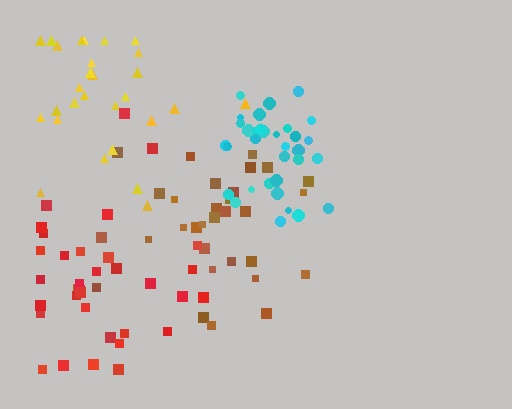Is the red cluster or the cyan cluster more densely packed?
Cyan.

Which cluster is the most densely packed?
Cyan.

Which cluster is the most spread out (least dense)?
Red.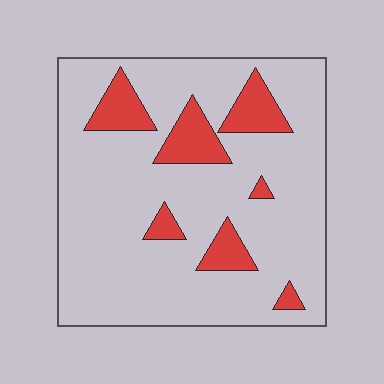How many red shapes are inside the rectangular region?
7.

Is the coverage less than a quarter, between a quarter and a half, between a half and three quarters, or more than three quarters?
Less than a quarter.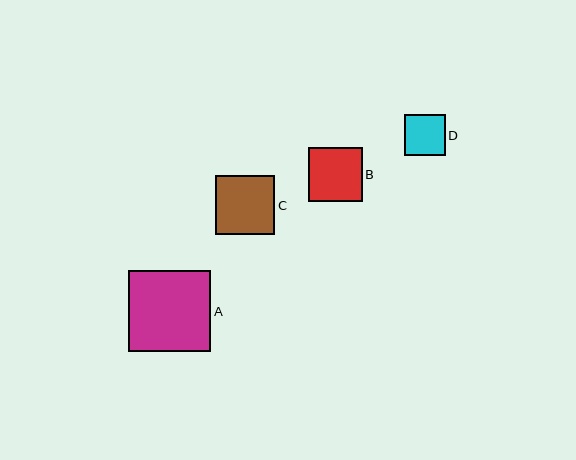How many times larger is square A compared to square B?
Square A is approximately 1.5 times the size of square B.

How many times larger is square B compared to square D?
Square B is approximately 1.3 times the size of square D.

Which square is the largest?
Square A is the largest with a size of approximately 82 pixels.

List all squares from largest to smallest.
From largest to smallest: A, C, B, D.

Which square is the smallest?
Square D is the smallest with a size of approximately 41 pixels.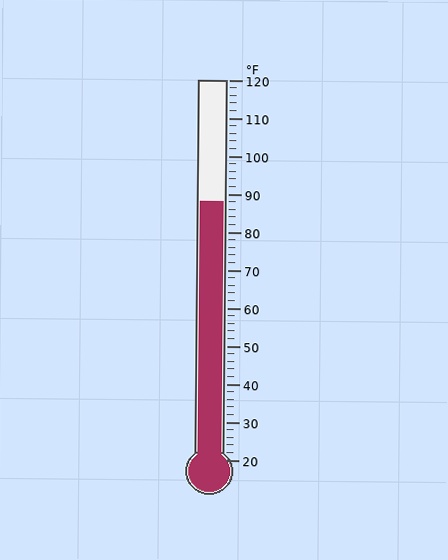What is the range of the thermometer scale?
The thermometer scale ranges from 20°F to 120°F.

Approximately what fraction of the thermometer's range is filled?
The thermometer is filled to approximately 70% of its range.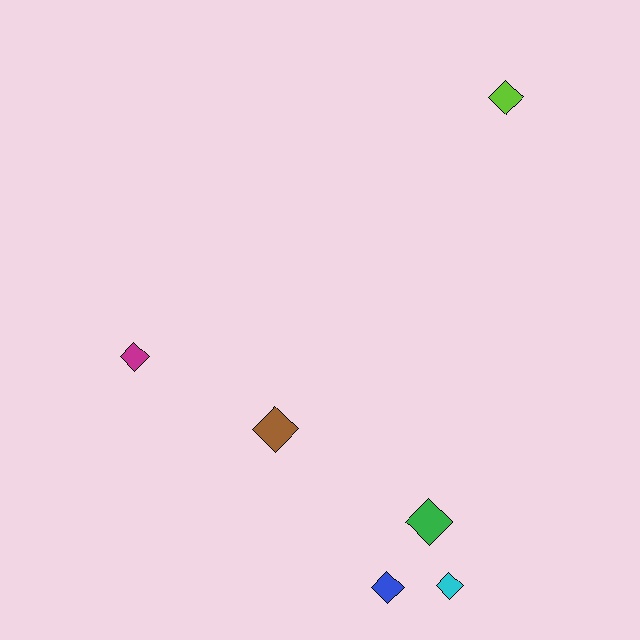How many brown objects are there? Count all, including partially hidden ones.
There is 1 brown object.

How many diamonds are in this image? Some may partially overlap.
There are 6 diamonds.